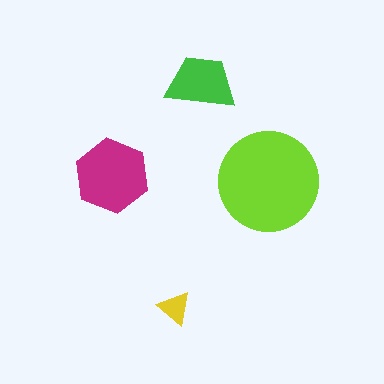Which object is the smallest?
The yellow triangle.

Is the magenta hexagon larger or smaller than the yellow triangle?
Larger.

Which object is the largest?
The lime circle.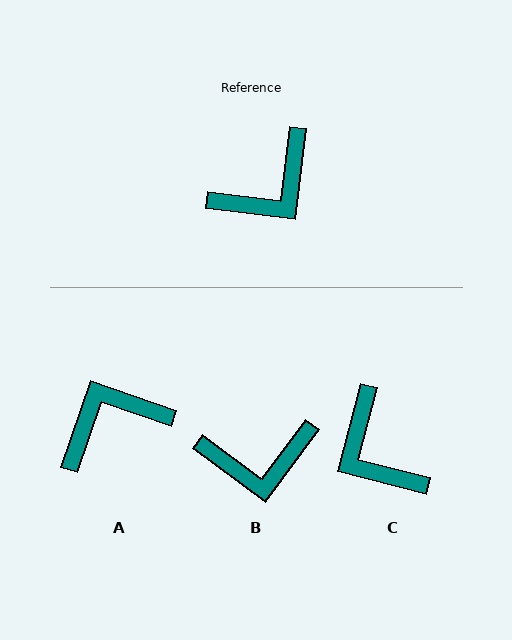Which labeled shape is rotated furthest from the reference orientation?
A, about 168 degrees away.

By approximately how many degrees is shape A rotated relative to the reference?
Approximately 168 degrees counter-clockwise.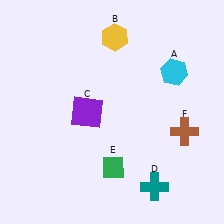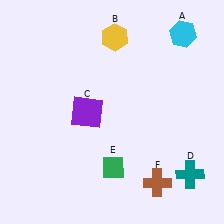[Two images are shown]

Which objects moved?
The objects that moved are: the cyan hexagon (A), the teal cross (D), the brown cross (F).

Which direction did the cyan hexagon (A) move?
The cyan hexagon (A) moved up.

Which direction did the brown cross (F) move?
The brown cross (F) moved down.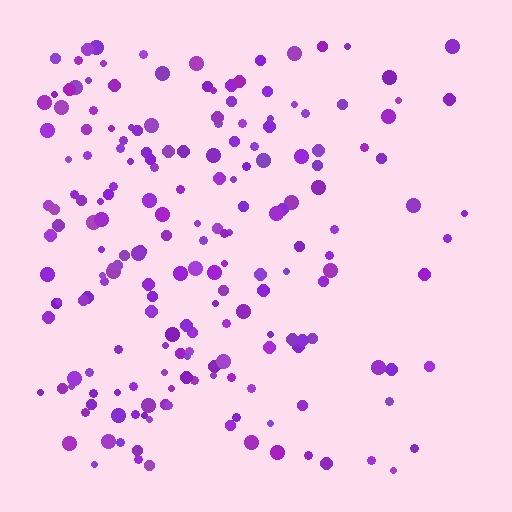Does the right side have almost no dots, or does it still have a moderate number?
Still a moderate number, just noticeably fewer than the left.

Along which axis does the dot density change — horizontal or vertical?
Horizontal.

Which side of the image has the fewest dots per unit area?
The right.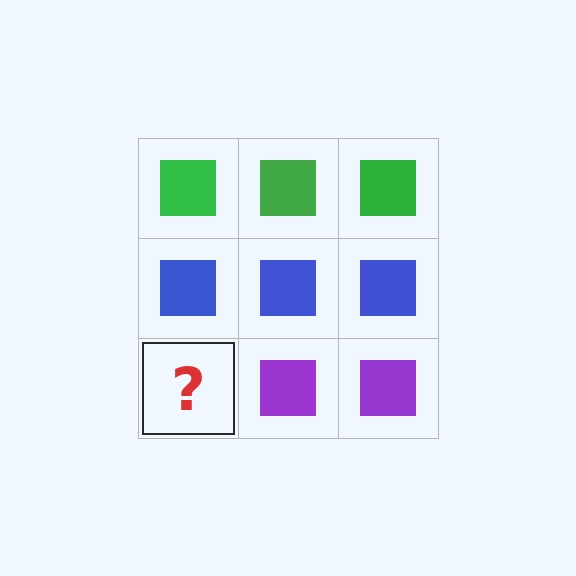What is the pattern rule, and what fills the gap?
The rule is that each row has a consistent color. The gap should be filled with a purple square.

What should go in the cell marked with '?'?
The missing cell should contain a purple square.